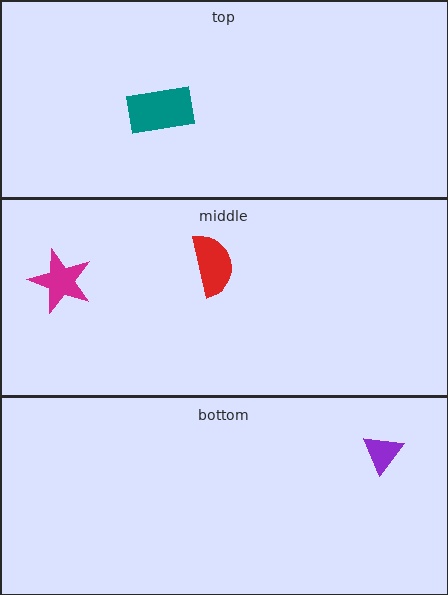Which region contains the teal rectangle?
The top region.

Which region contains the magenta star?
The middle region.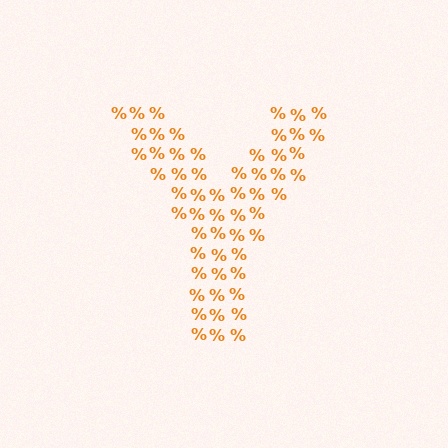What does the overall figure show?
The overall figure shows the letter Y.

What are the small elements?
The small elements are percent signs.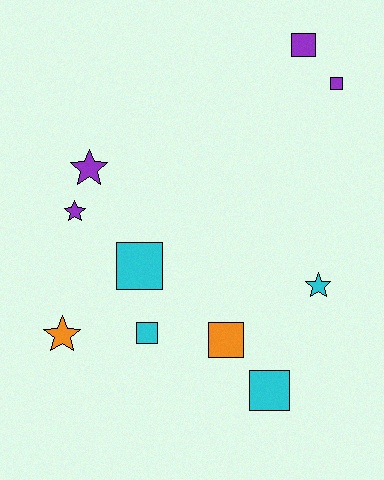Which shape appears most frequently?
Square, with 6 objects.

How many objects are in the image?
There are 10 objects.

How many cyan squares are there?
There are 3 cyan squares.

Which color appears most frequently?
Purple, with 4 objects.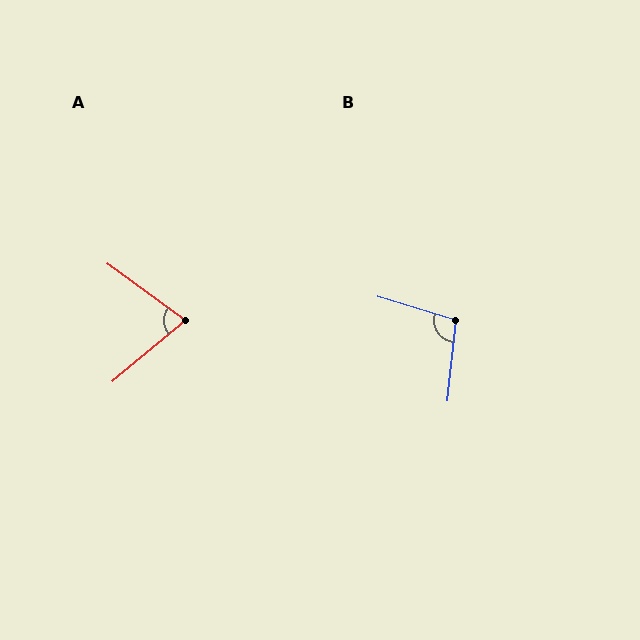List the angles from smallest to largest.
A (76°), B (101°).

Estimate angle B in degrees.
Approximately 101 degrees.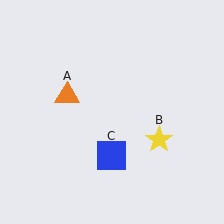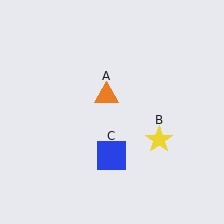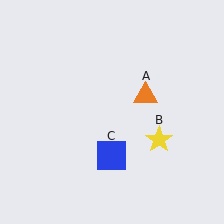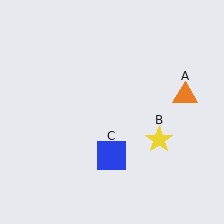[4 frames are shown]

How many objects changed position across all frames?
1 object changed position: orange triangle (object A).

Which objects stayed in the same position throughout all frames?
Yellow star (object B) and blue square (object C) remained stationary.